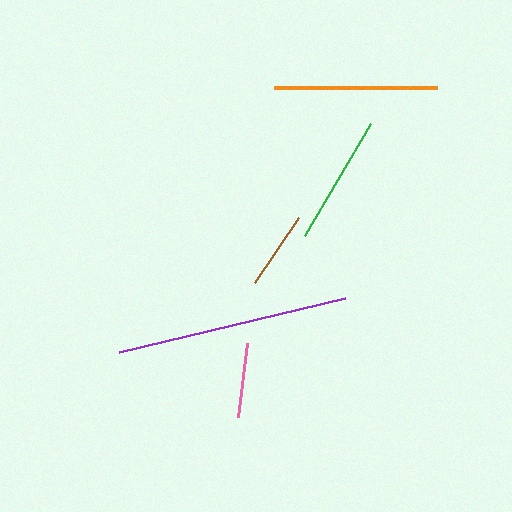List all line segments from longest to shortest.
From longest to shortest: purple, orange, green, brown, pink.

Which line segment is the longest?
The purple line is the longest at approximately 232 pixels.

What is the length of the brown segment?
The brown segment is approximately 79 pixels long.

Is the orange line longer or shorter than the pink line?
The orange line is longer than the pink line.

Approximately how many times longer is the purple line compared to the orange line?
The purple line is approximately 1.4 times the length of the orange line.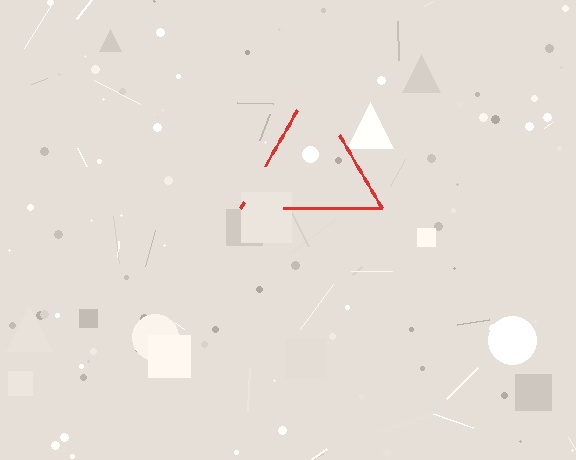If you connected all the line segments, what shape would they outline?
They would outline a triangle.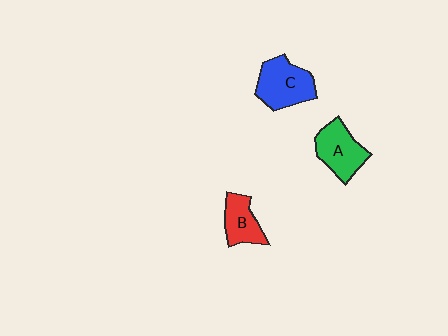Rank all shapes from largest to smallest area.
From largest to smallest: C (blue), A (green), B (red).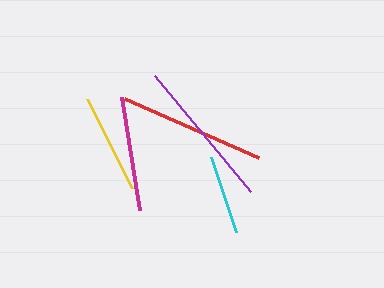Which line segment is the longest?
The purple line is the longest at approximately 151 pixels.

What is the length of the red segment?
The red segment is approximately 147 pixels long.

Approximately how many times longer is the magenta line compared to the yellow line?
The magenta line is approximately 1.2 times the length of the yellow line.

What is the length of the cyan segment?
The cyan segment is approximately 79 pixels long.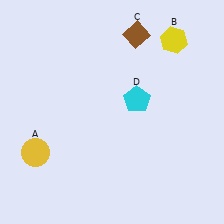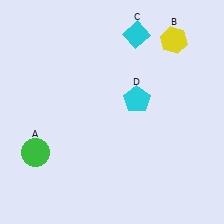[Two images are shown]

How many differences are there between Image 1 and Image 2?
There are 2 differences between the two images.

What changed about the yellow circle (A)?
In Image 1, A is yellow. In Image 2, it changed to green.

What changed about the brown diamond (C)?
In Image 1, C is brown. In Image 2, it changed to cyan.